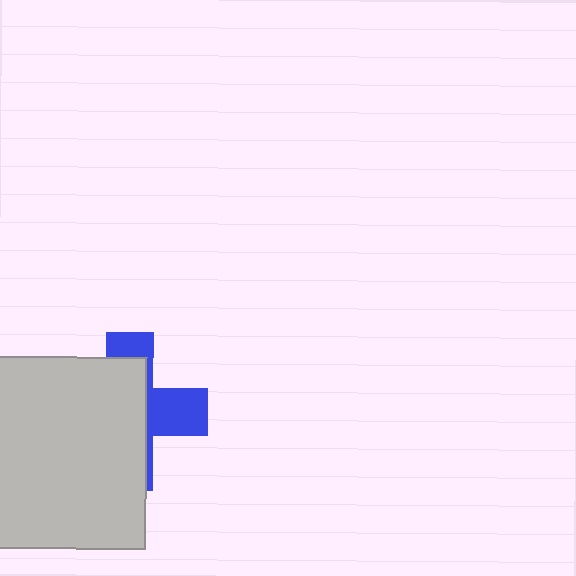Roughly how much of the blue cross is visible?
A small part of it is visible (roughly 36%).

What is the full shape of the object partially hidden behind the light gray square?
The partially hidden object is a blue cross.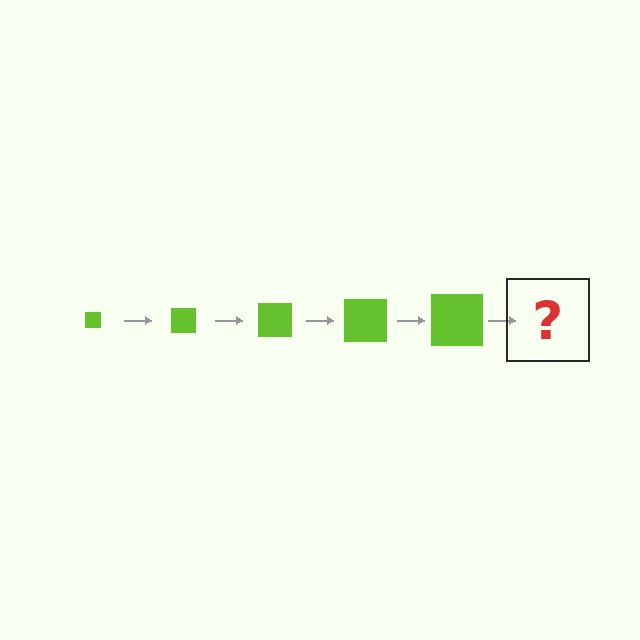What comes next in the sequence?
The next element should be a lime square, larger than the previous one.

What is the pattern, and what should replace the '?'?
The pattern is that the square gets progressively larger each step. The '?' should be a lime square, larger than the previous one.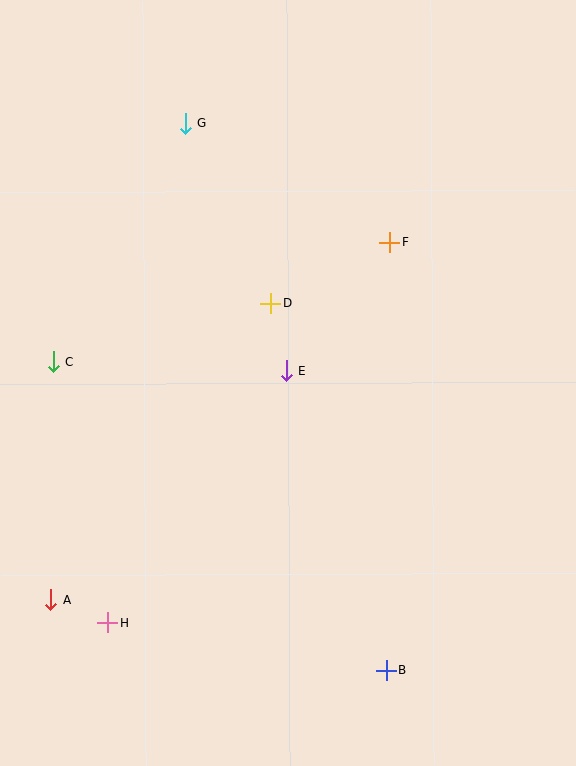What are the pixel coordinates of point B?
Point B is at (386, 670).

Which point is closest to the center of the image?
Point E at (286, 371) is closest to the center.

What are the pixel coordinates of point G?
Point G is at (185, 124).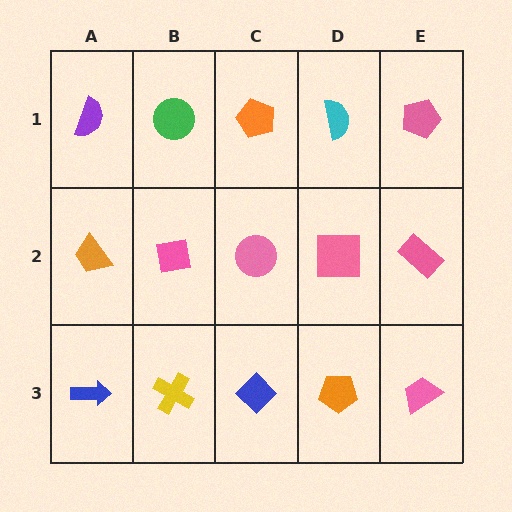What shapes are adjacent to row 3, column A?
An orange trapezoid (row 2, column A), a yellow cross (row 3, column B).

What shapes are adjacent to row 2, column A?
A purple semicircle (row 1, column A), a blue arrow (row 3, column A), a pink square (row 2, column B).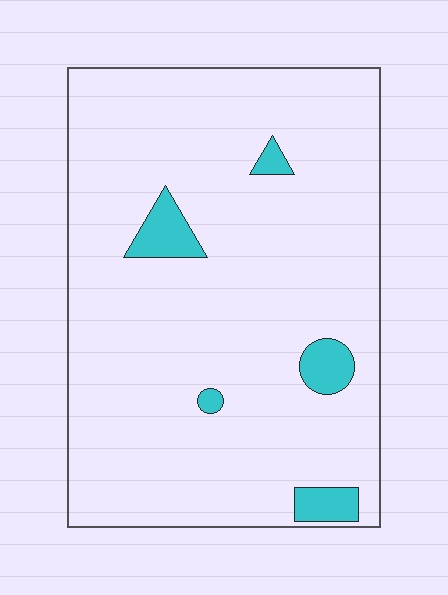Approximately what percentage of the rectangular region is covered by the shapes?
Approximately 5%.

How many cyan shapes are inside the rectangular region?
5.